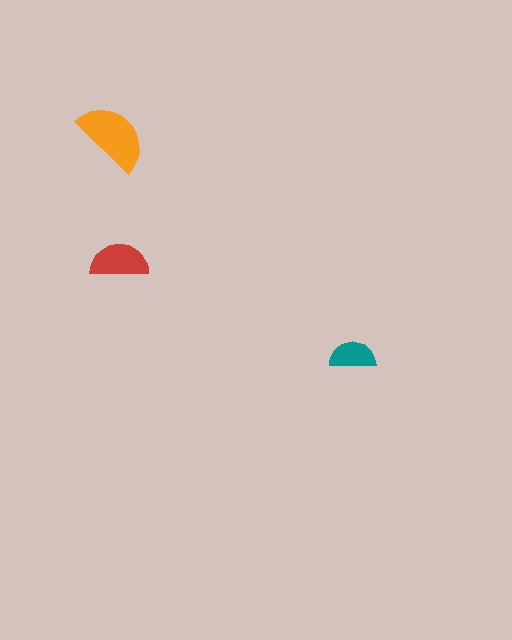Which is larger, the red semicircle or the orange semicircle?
The orange one.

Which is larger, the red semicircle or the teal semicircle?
The red one.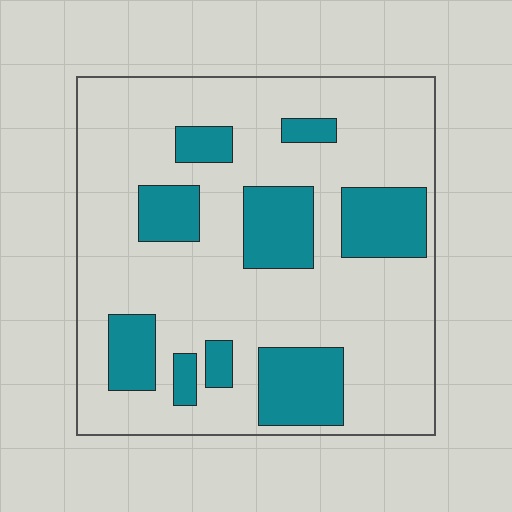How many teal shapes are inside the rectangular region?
9.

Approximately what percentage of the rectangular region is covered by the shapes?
Approximately 25%.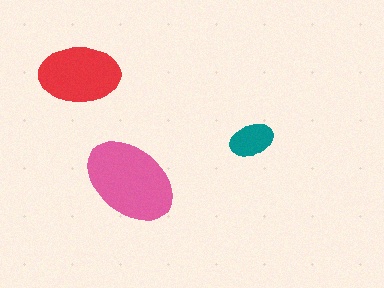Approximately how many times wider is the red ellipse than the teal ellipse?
About 2 times wider.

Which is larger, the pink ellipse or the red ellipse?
The pink one.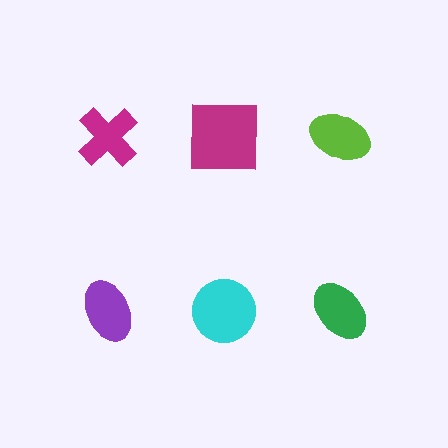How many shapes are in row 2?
3 shapes.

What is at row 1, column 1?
A magenta cross.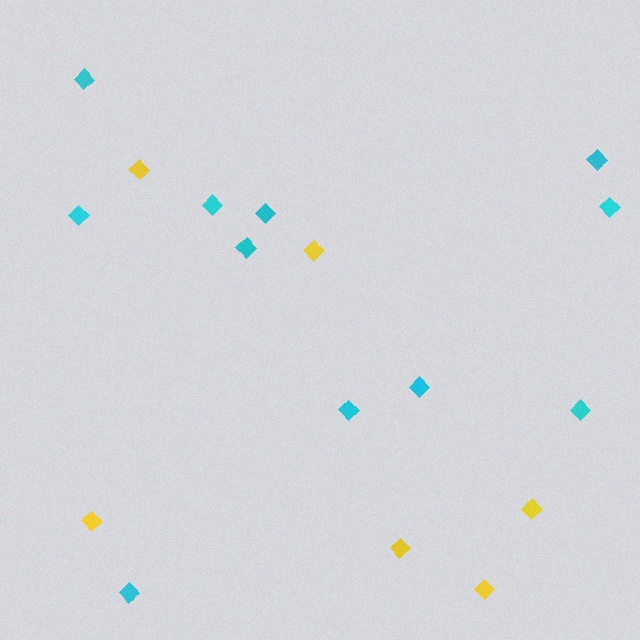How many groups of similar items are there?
There are 2 groups: one group of yellow diamonds (6) and one group of cyan diamonds (11).